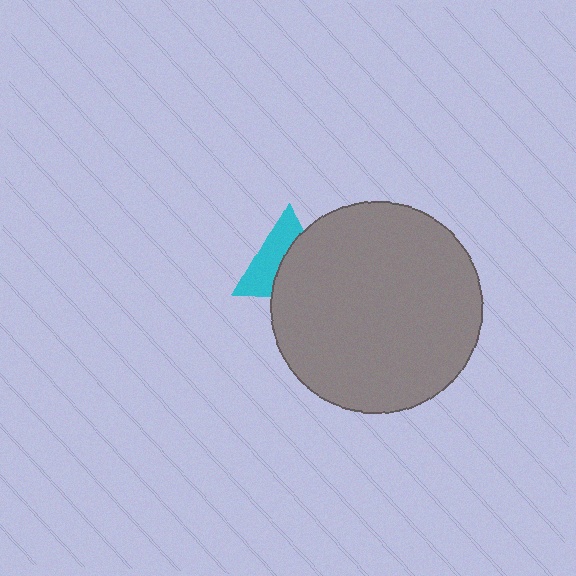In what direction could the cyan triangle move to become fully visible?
The cyan triangle could move left. That would shift it out from behind the gray circle entirely.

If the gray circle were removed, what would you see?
You would see the complete cyan triangle.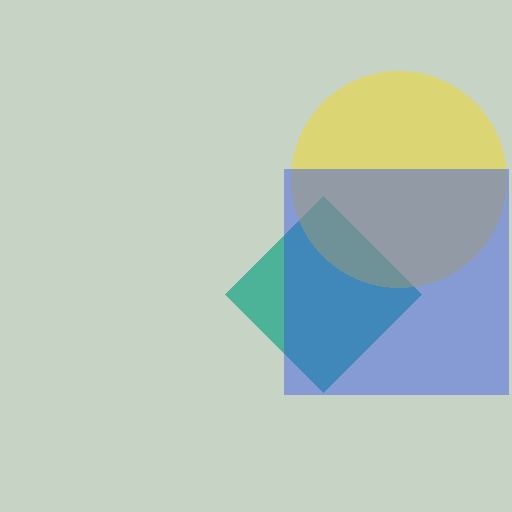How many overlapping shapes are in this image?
There are 3 overlapping shapes in the image.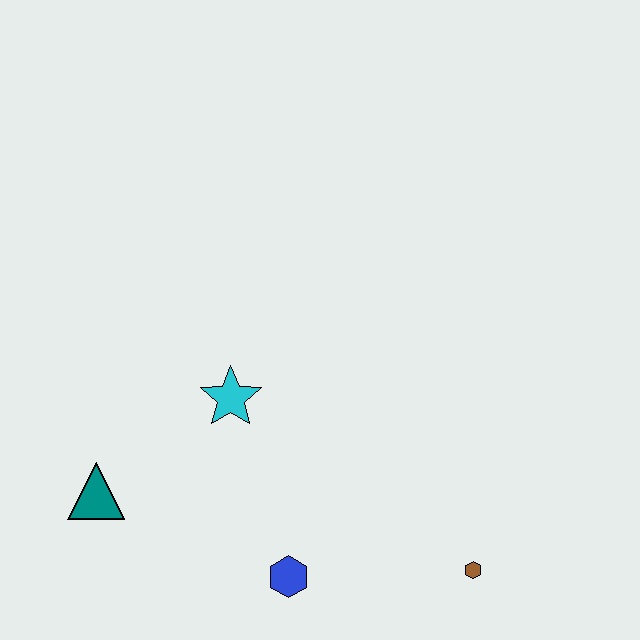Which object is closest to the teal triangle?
The cyan star is closest to the teal triangle.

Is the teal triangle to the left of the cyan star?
Yes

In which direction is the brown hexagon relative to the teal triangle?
The brown hexagon is to the right of the teal triangle.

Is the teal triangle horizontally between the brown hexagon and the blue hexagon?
No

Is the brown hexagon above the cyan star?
No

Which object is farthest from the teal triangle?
The brown hexagon is farthest from the teal triangle.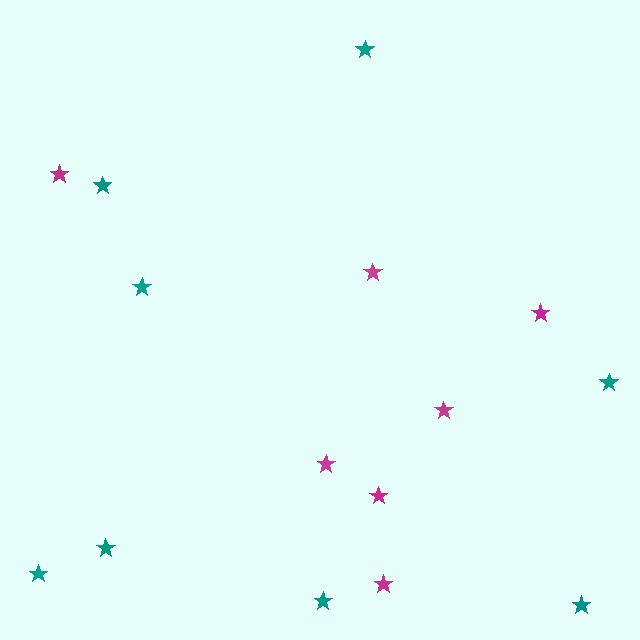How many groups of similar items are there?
There are 2 groups: one group of teal stars (8) and one group of magenta stars (7).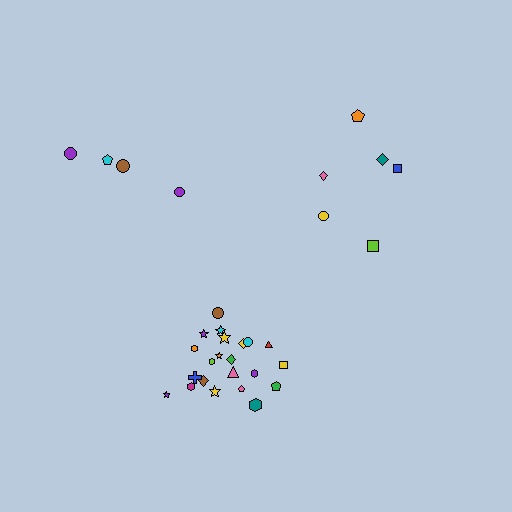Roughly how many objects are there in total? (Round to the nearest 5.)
Roughly 30 objects in total.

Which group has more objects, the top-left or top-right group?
The top-right group.